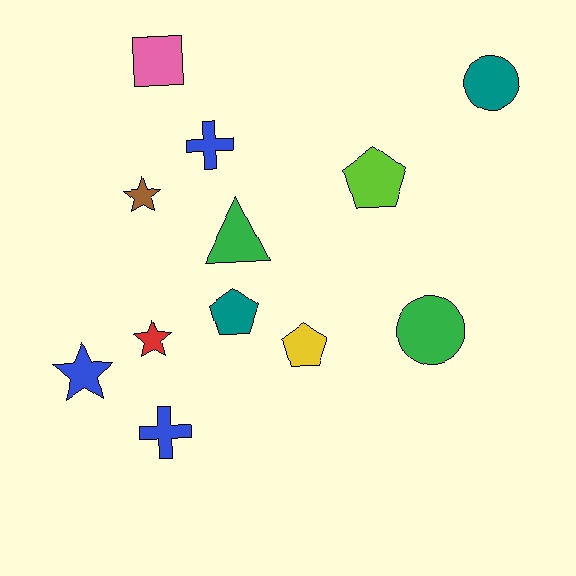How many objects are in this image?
There are 12 objects.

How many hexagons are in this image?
There are no hexagons.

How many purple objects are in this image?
There are no purple objects.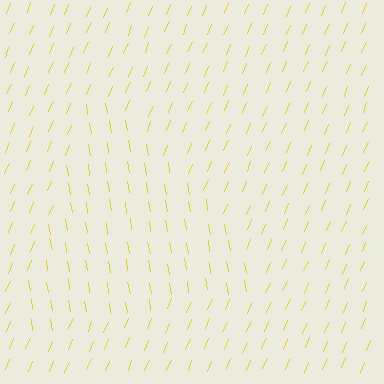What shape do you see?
I see a triangle.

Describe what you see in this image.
The image is filled with small yellow line segments. A triangle region in the image has lines oriented differently from the surrounding lines, creating a visible texture boundary.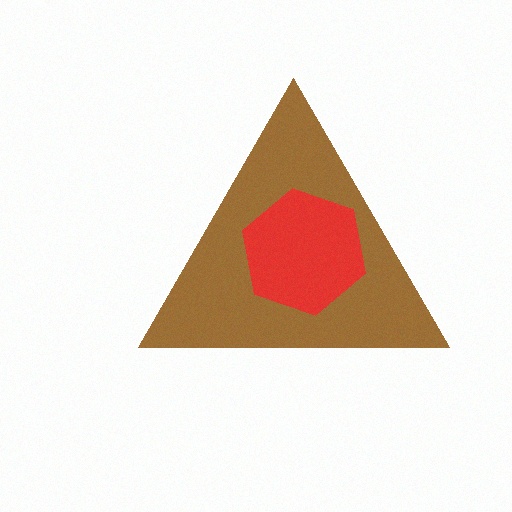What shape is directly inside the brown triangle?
The red hexagon.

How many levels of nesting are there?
2.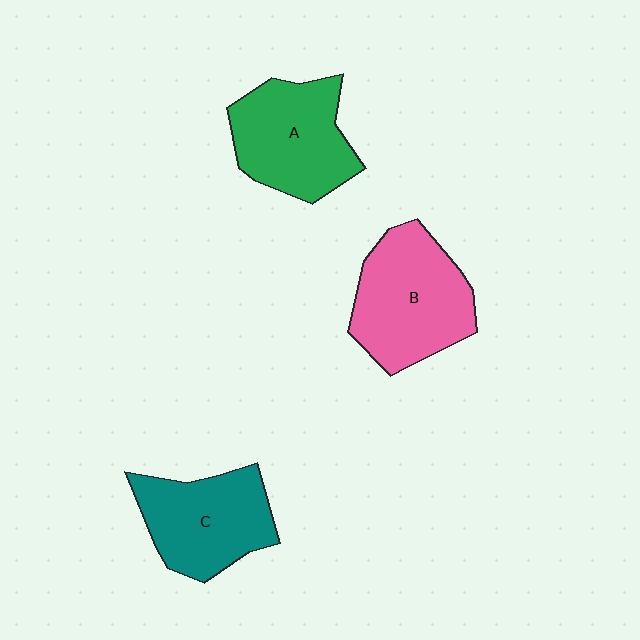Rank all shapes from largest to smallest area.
From largest to smallest: B (pink), A (green), C (teal).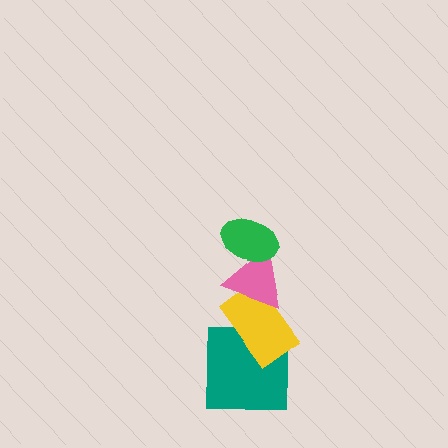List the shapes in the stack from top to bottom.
From top to bottom: the green ellipse, the pink triangle, the yellow rectangle, the teal square.